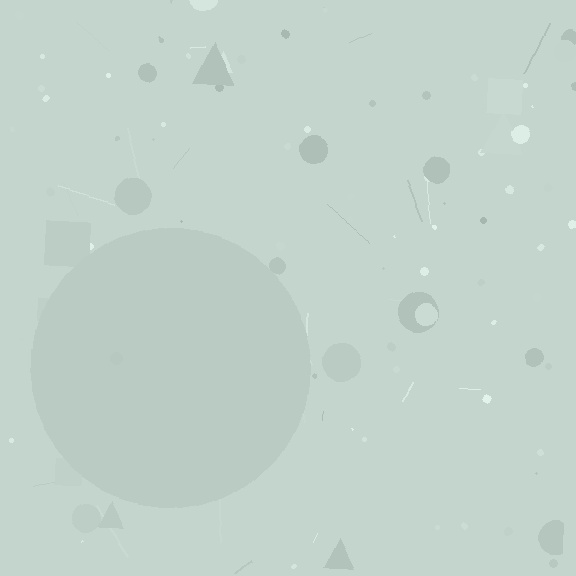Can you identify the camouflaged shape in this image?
The camouflaged shape is a circle.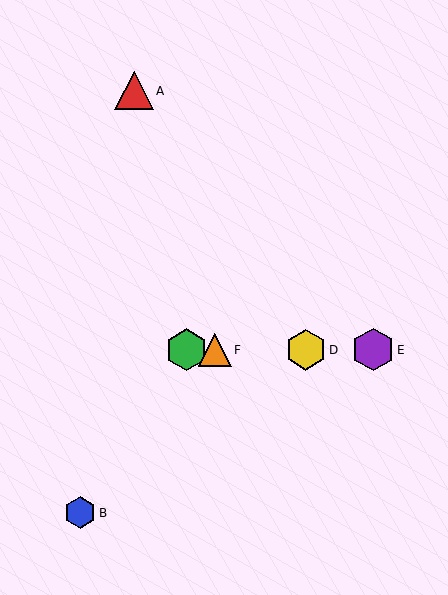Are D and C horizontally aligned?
Yes, both are at y≈350.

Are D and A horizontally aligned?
No, D is at y≈350 and A is at y≈91.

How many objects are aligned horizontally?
4 objects (C, D, E, F) are aligned horizontally.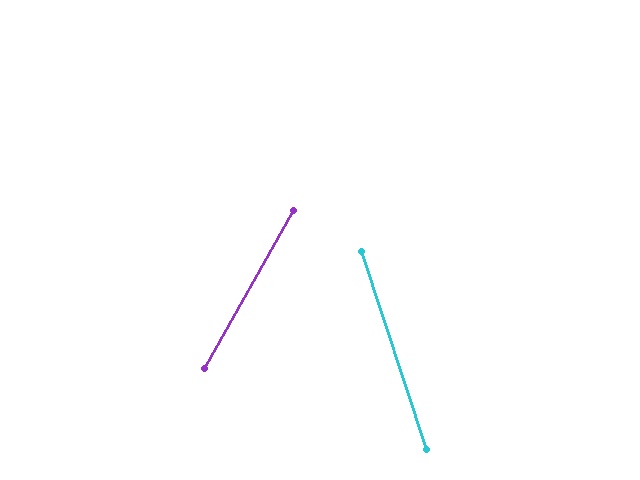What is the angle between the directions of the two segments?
Approximately 48 degrees.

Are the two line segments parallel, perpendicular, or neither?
Neither parallel nor perpendicular — they differ by about 48°.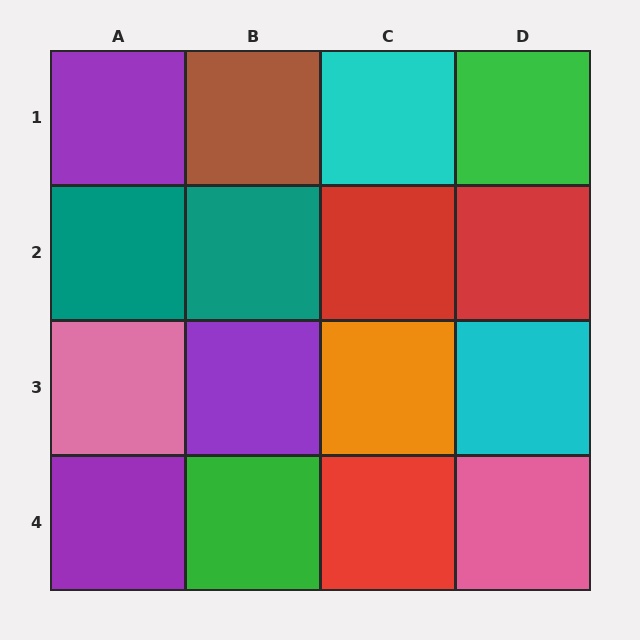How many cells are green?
2 cells are green.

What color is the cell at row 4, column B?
Green.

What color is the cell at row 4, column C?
Red.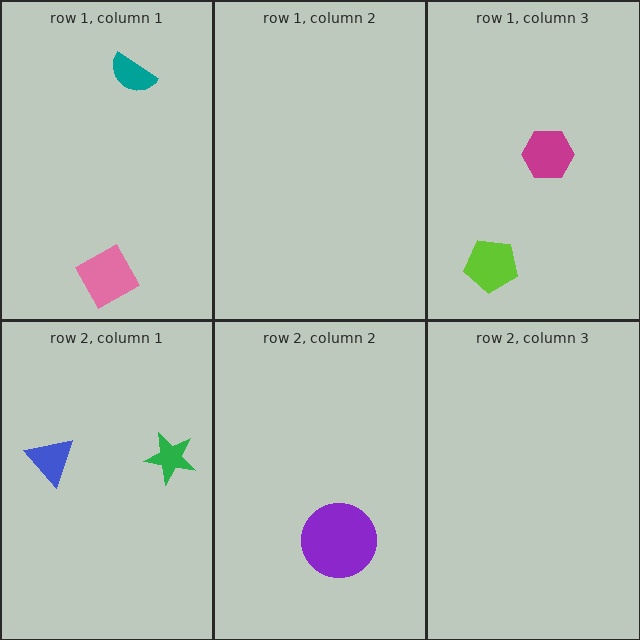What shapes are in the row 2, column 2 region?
The purple circle.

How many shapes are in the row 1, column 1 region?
2.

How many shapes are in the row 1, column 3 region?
2.